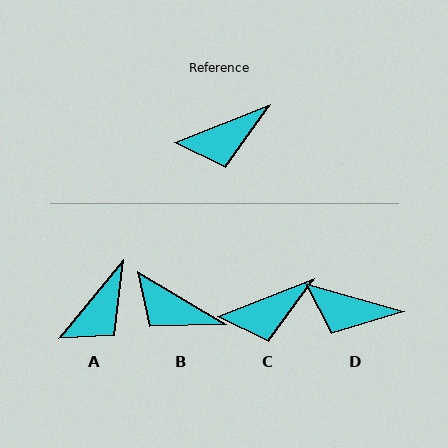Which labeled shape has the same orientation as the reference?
C.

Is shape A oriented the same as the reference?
No, it is off by about 29 degrees.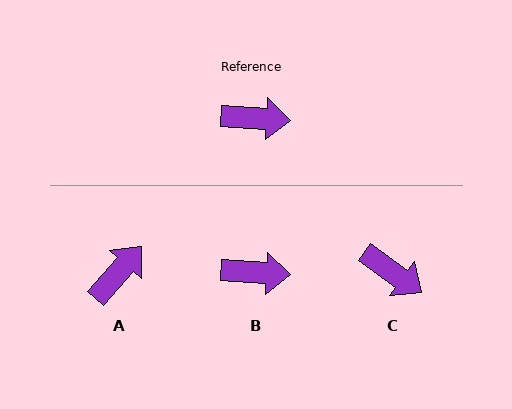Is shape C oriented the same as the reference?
No, it is off by about 32 degrees.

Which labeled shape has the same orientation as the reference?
B.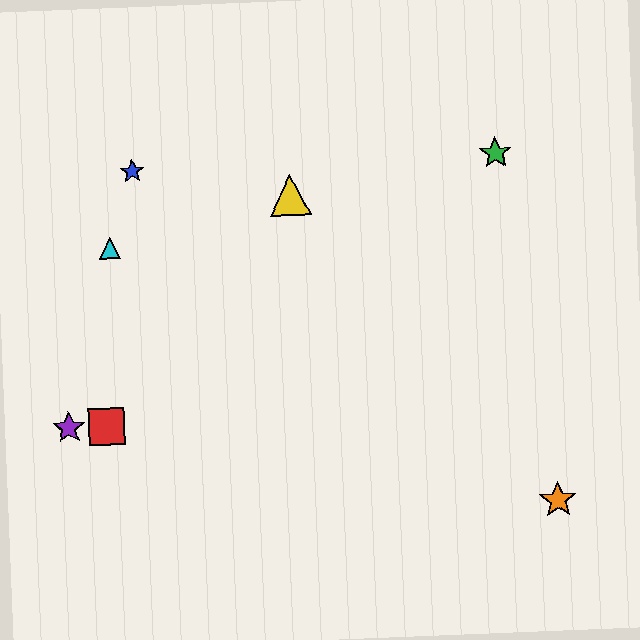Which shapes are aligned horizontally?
The red square, the purple star are aligned horizontally.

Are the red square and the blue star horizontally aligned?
No, the red square is at y≈426 and the blue star is at y≈171.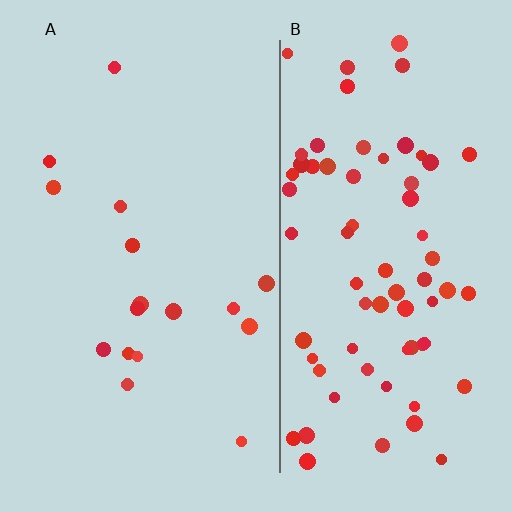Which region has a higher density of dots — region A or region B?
B (the right).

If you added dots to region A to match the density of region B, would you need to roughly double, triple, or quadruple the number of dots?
Approximately quadruple.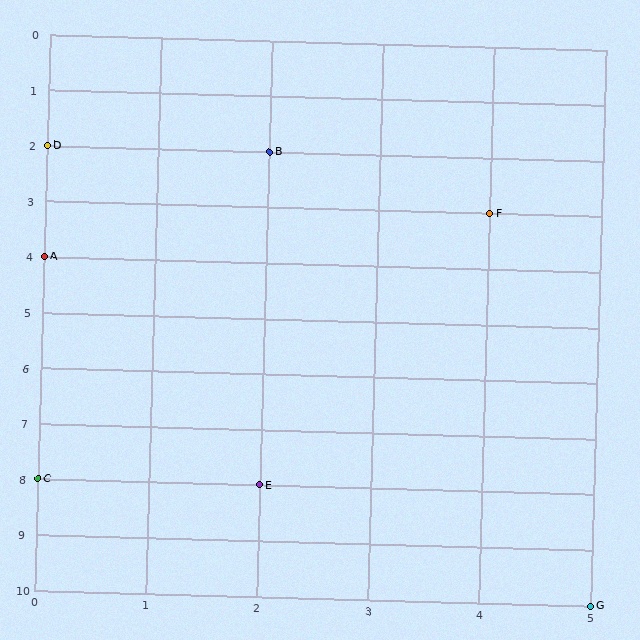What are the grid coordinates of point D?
Point D is at grid coordinates (0, 2).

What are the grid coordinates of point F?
Point F is at grid coordinates (4, 3).